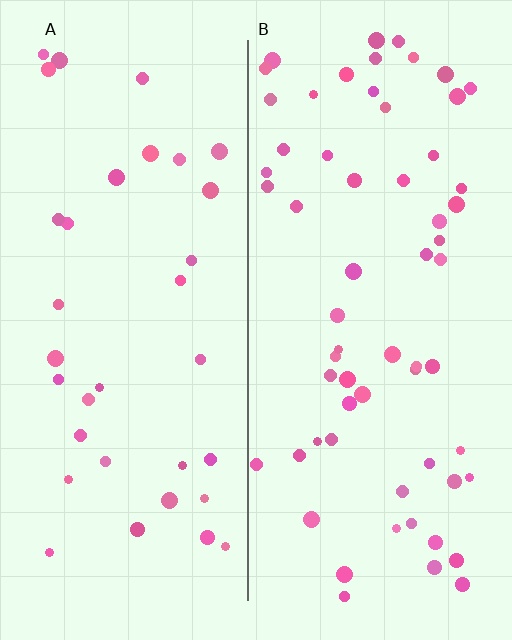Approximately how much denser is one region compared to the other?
Approximately 1.8× — region B over region A.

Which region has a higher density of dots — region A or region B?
B (the right).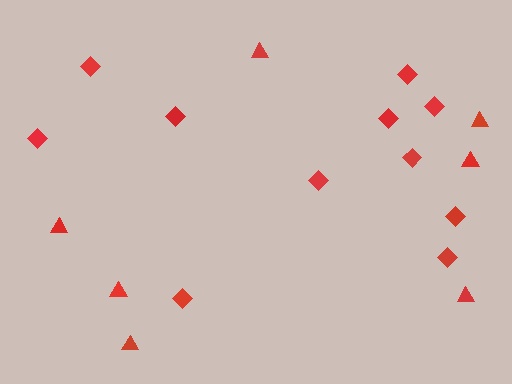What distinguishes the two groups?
There are 2 groups: one group of diamonds (11) and one group of triangles (7).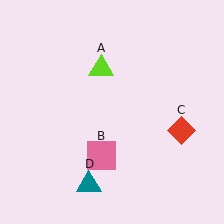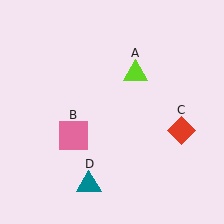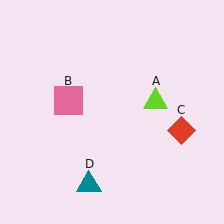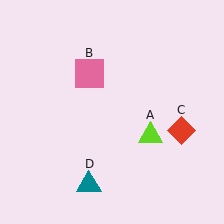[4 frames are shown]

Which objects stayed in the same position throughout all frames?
Red diamond (object C) and teal triangle (object D) remained stationary.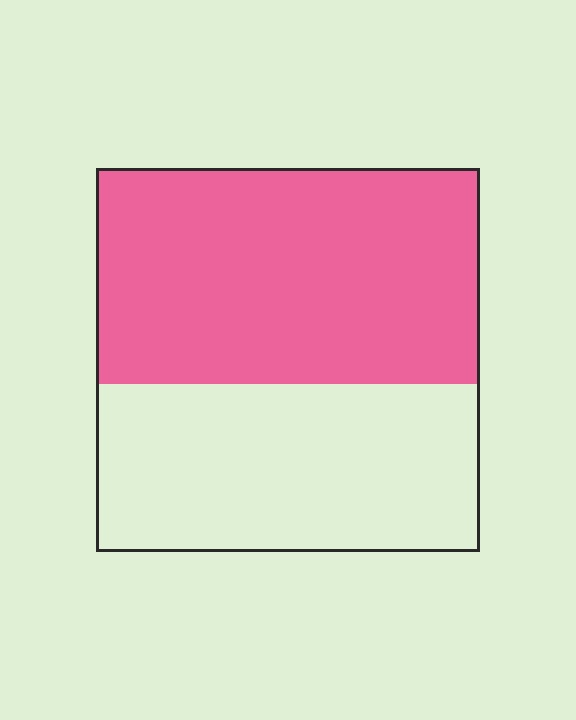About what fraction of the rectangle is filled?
About three fifths (3/5).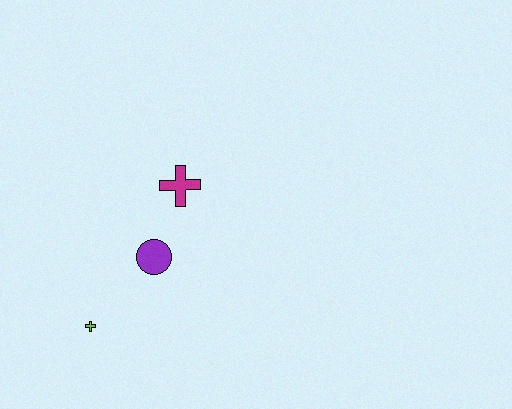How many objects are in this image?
There are 3 objects.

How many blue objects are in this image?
There are no blue objects.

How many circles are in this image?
There is 1 circle.